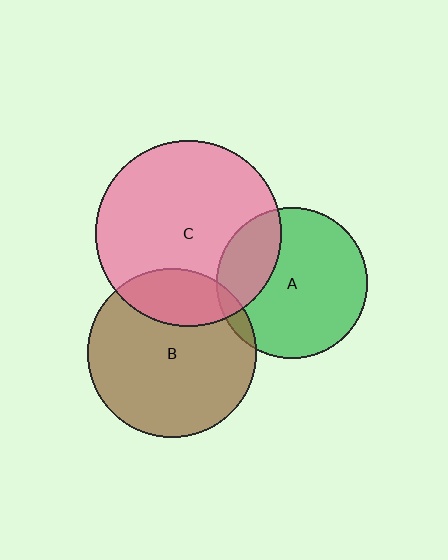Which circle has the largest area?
Circle C (pink).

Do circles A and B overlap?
Yes.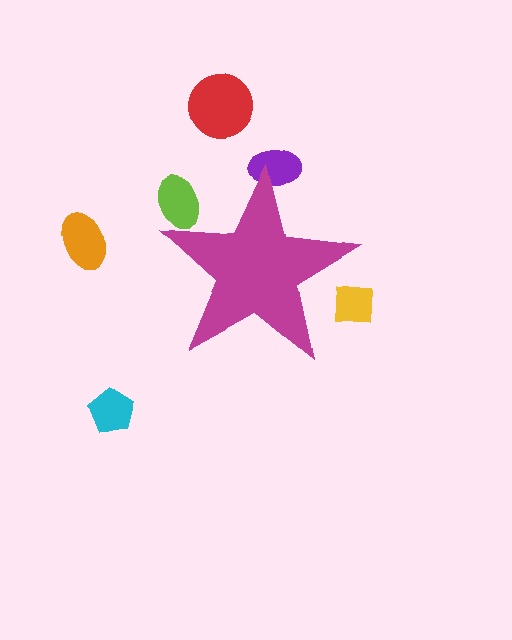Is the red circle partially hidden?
No, the red circle is fully visible.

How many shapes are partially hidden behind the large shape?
3 shapes are partially hidden.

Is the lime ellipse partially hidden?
Yes, the lime ellipse is partially hidden behind the magenta star.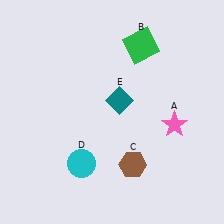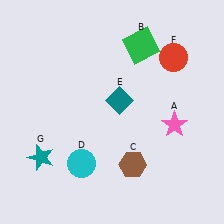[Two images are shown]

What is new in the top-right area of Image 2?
A red circle (F) was added in the top-right area of Image 2.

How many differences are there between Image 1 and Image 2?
There are 2 differences between the two images.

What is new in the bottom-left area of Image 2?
A teal star (G) was added in the bottom-left area of Image 2.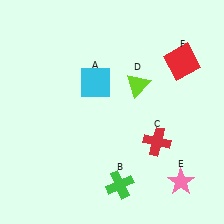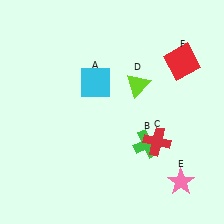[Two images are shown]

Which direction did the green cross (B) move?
The green cross (B) moved up.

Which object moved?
The green cross (B) moved up.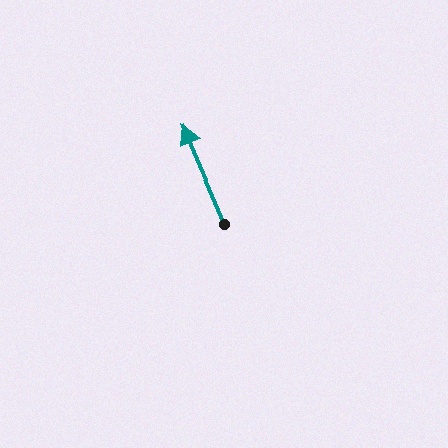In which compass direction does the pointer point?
Northwest.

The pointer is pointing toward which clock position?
Roughly 11 o'clock.